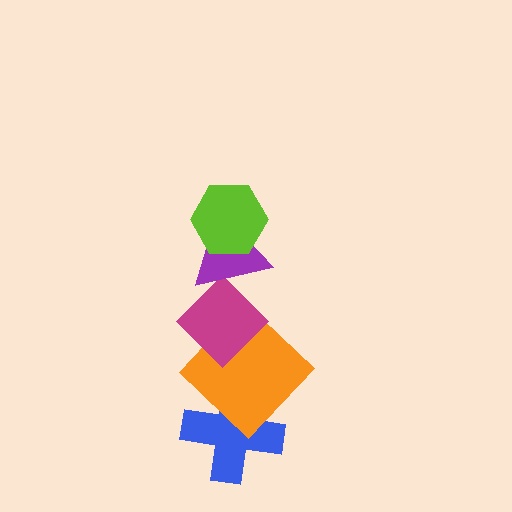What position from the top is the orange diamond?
The orange diamond is 4th from the top.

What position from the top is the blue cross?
The blue cross is 5th from the top.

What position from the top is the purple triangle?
The purple triangle is 2nd from the top.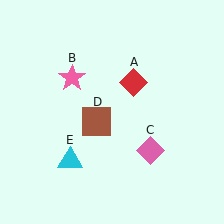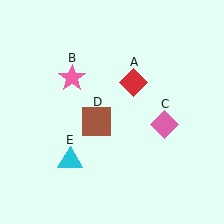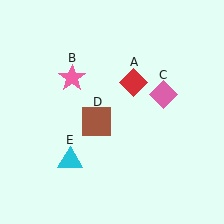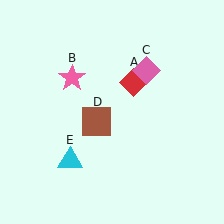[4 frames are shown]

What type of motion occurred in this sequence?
The pink diamond (object C) rotated counterclockwise around the center of the scene.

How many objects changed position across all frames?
1 object changed position: pink diamond (object C).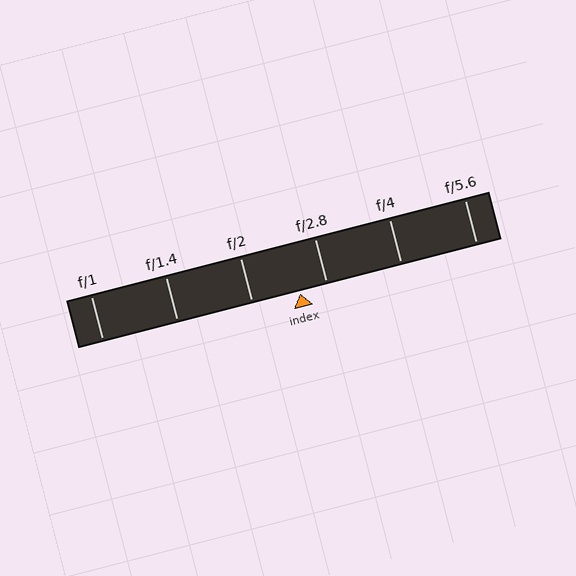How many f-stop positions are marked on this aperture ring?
There are 6 f-stop positions marked.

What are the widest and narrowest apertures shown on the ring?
The widest aperture shown is f/1 and the narrowest is f/5.6.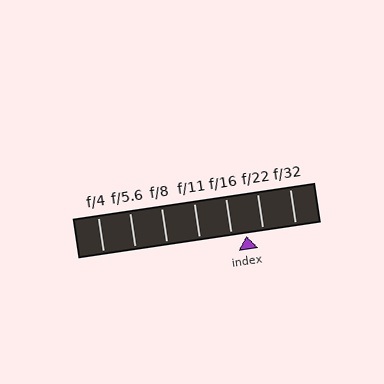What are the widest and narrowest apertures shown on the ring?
The widest aperture shown is f/4 and the narrowest is f/32.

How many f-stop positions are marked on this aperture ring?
There are 7 f-stop positions marked.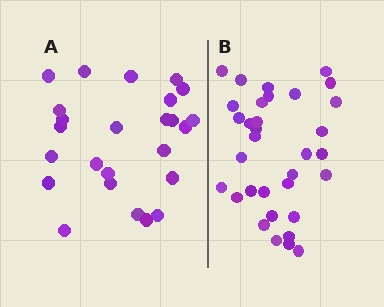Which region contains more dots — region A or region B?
Region B (the right region) has more dots.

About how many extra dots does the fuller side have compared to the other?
Region B has roughly 8 or so more dots than region A.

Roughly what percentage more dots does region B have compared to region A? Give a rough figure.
About 30% more.